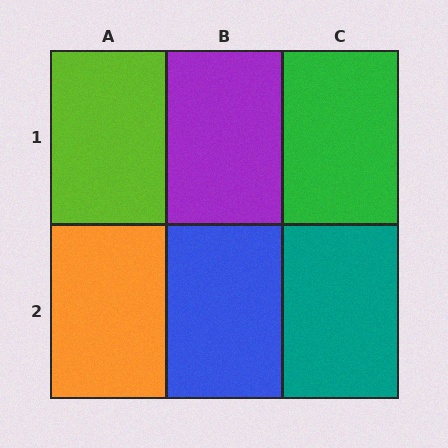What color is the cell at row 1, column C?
Green.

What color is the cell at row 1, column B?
Purple.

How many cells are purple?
1 cell is purple.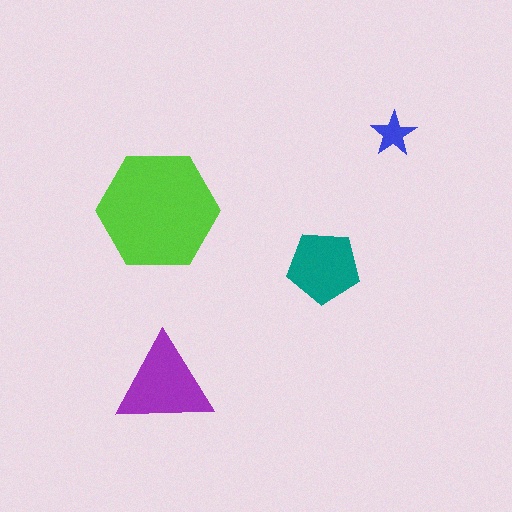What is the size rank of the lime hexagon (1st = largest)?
1st.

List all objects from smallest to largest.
The blue star, the teal pentagon, the purple triangle, the lime hexagon.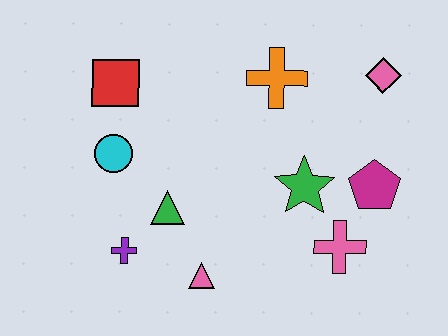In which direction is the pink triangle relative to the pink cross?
The pink triangle is to the left of the pink cross.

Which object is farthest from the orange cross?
The purple cross is farthest from the orange cross.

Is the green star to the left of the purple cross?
No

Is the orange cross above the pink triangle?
Yes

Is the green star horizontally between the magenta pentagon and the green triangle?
Yes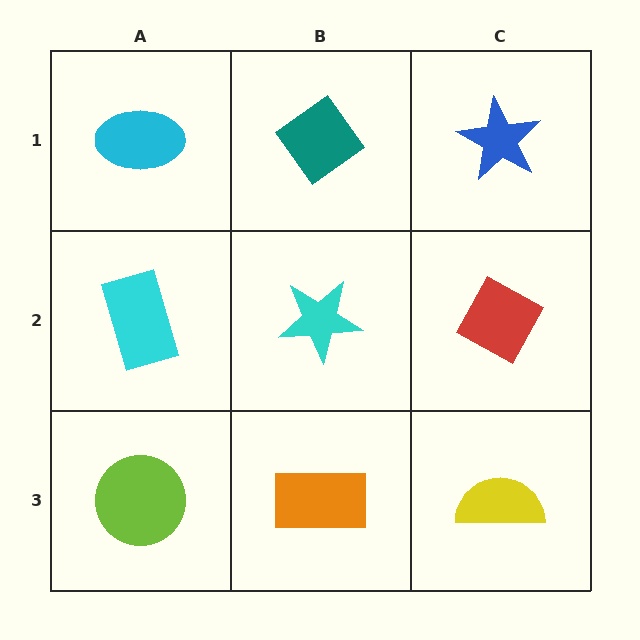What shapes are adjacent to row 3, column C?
A red diamond (row 2, column C), an orange rectangle (row 3, column B).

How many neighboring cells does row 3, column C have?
2.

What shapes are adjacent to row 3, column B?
A cyan star (row 2, column B), a lime circle (row 3, column A), a yellow semicircle (row 3, column C).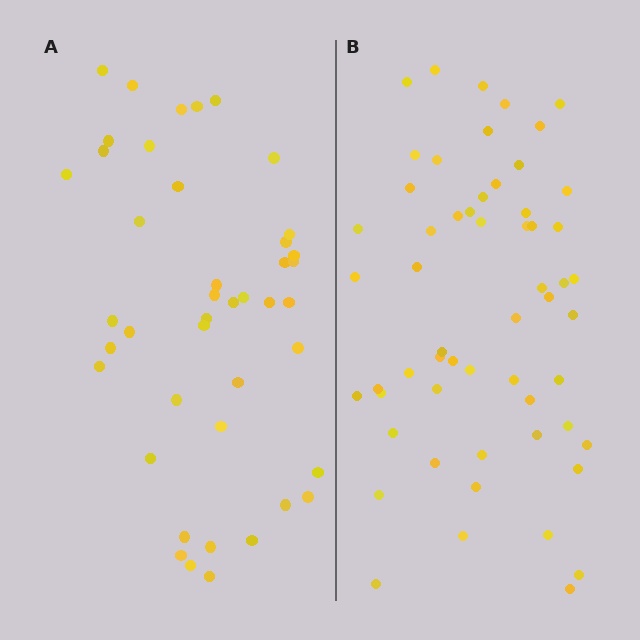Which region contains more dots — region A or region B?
Region B (the right region) has more dots.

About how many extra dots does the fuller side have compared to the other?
Region B has approximately 15 more dots than region A.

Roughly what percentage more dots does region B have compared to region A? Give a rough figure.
About 35% more.